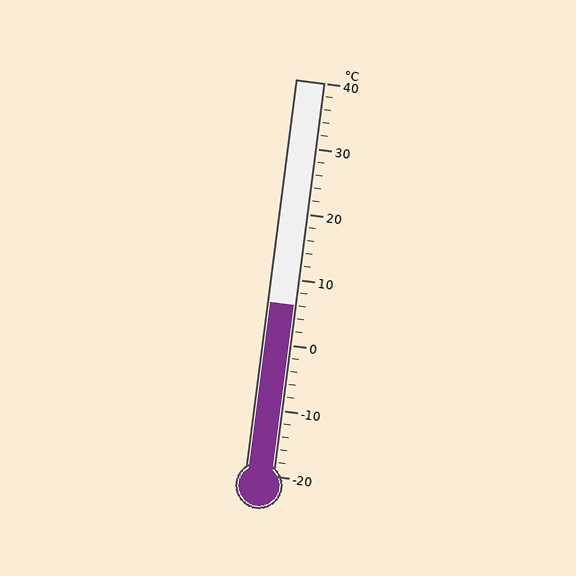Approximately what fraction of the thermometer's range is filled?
The thermometer is filled to approximately 45% of its range.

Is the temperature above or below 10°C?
The temperature is below 10°C.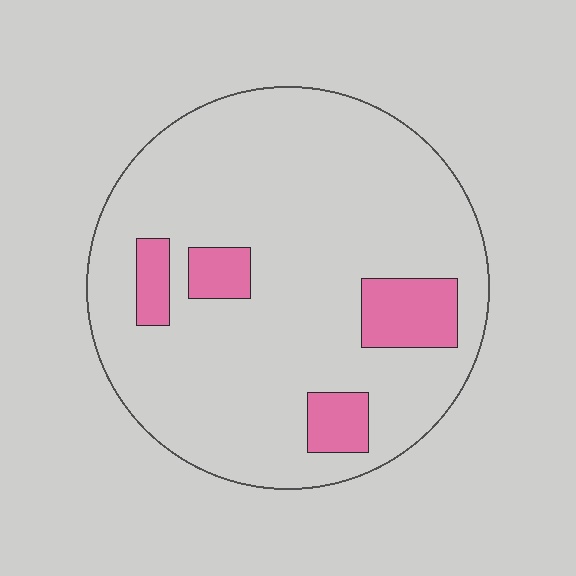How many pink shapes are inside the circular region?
4.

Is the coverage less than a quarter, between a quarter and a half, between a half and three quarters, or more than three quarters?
Less than a quarter.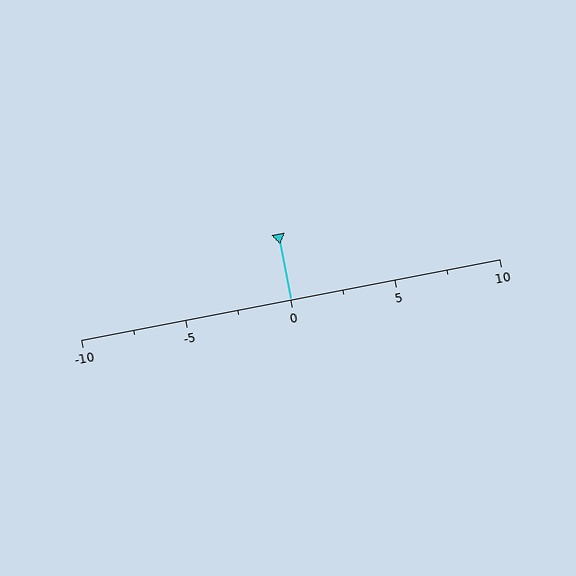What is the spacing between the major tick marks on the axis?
The major ticks are spaced 5 apart.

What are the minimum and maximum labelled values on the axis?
The axis runs from -10 to 10.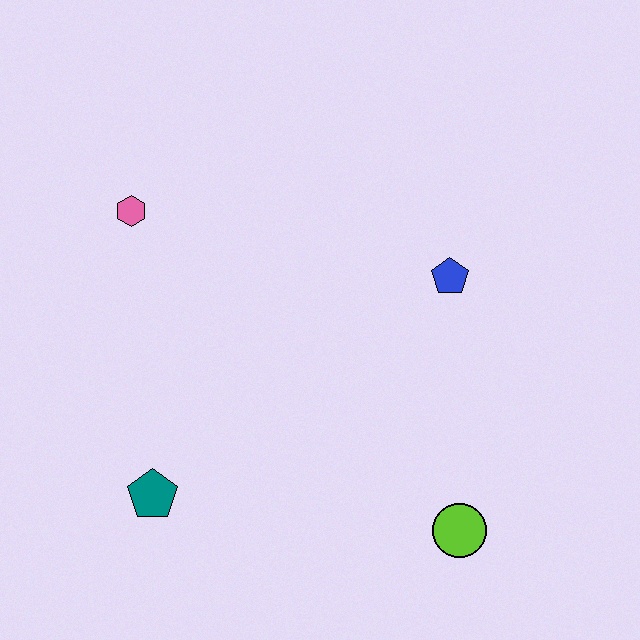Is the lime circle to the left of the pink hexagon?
No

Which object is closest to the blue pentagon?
The lime circle is closest to the blue pentagon.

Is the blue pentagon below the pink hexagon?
Yes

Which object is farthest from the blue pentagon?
The teal pentagon is farthest from the blue pentagon.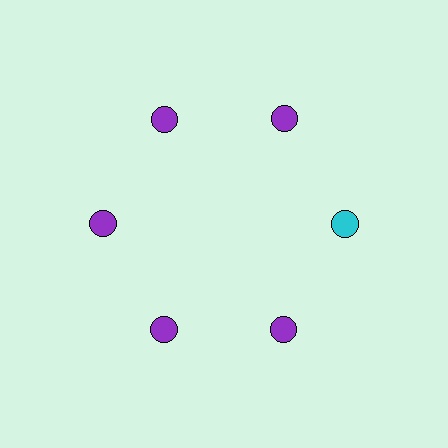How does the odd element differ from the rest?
It has a different color: cyan instead of purple.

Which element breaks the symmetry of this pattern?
The cyan circle at roughly the 3 o'clock position breaks the symmetry. All other shapes are purple circles.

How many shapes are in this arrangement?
There are 6 shapes arranged in a ring pattern.